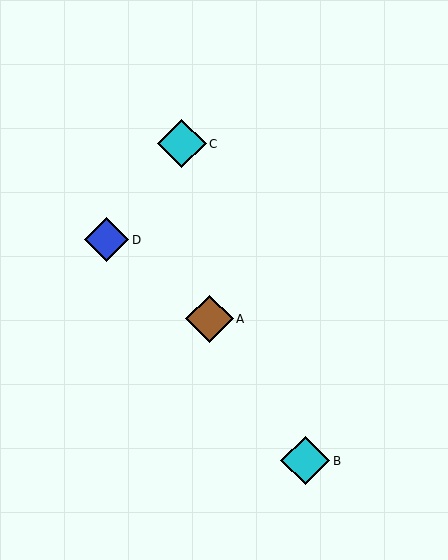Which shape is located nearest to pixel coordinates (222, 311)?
The brown diamond (labeled A) at (209, 319) is nearest to that location.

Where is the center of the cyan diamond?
The center of the cyan diamond is at (305, 461).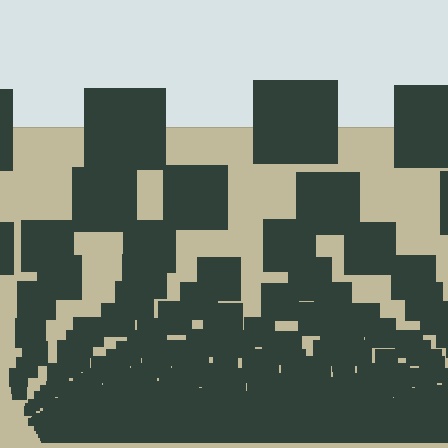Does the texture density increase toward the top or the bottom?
Density increases toward the bottom.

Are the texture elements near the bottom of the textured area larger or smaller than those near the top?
Smaller. The gradient is inverted — elements near the bottom are smaller and denser.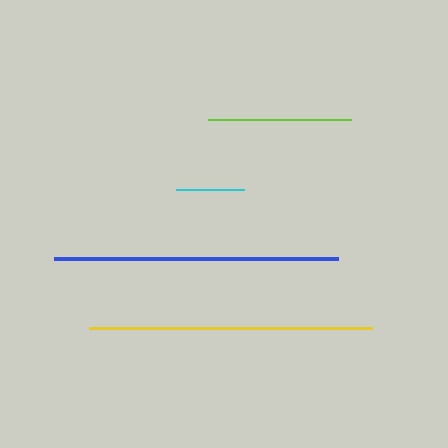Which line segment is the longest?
The blue line is the longest at approximately 284 pixels.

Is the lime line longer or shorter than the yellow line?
The yellow line is longer than the lime line.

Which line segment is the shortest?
The cyan line is the shortest at approximately 68 pixels.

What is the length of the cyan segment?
The cyan segment is approximately 68 pixels long.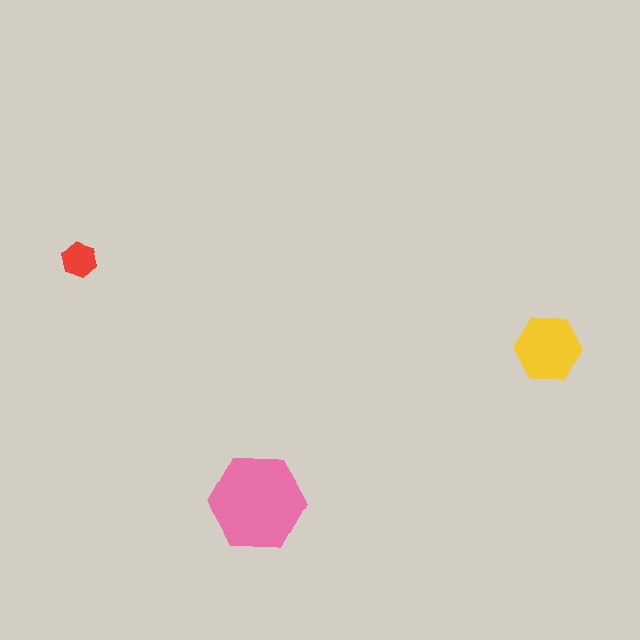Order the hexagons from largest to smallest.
the pink one, the yellow one, the red one.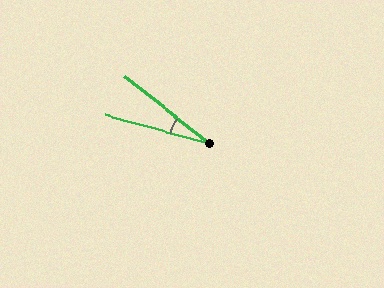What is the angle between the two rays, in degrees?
Approximately 23 degrees.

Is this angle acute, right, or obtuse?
It is acute.